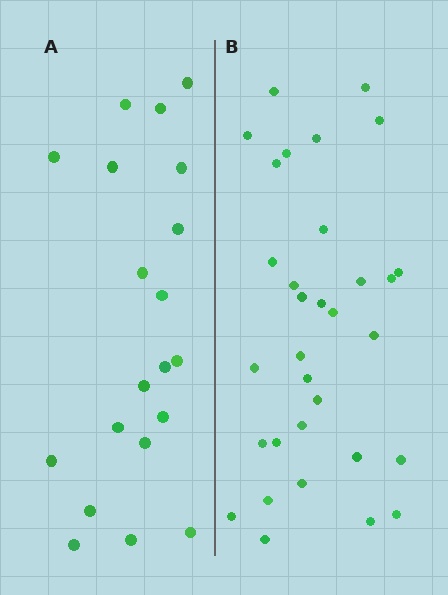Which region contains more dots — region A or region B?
Region B (the right region) has more dots.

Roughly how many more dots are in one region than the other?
Region B has roughly 12 or so more dots than region A.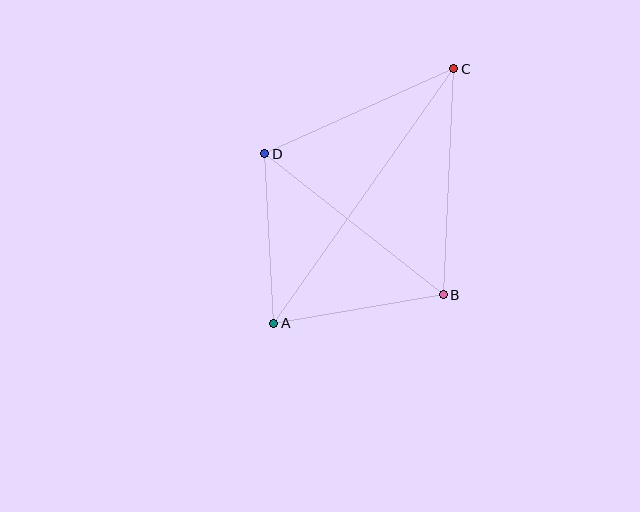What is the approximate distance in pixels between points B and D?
The distance between B and D is approximately 228 pixels.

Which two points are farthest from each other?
Points A and C are farthest from each other.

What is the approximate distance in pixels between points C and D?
The distance between C and D is approximately 207 pixels.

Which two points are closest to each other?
Points A and D are closest to each other.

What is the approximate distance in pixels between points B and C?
The distance between B and C is approximately 226 pixels.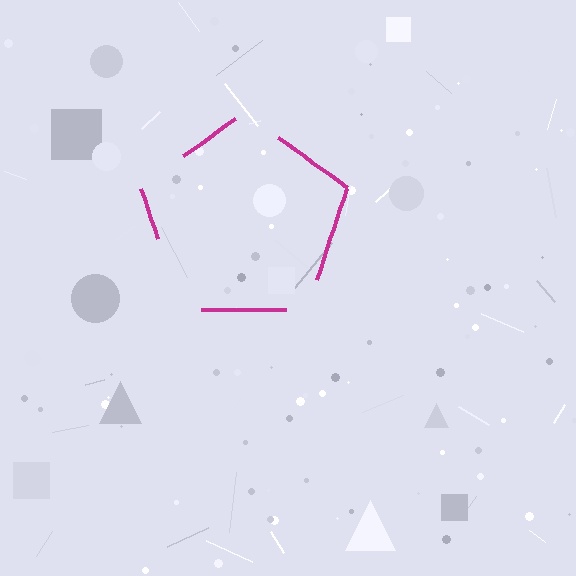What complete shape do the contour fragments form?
The contour fragments form a pentagon.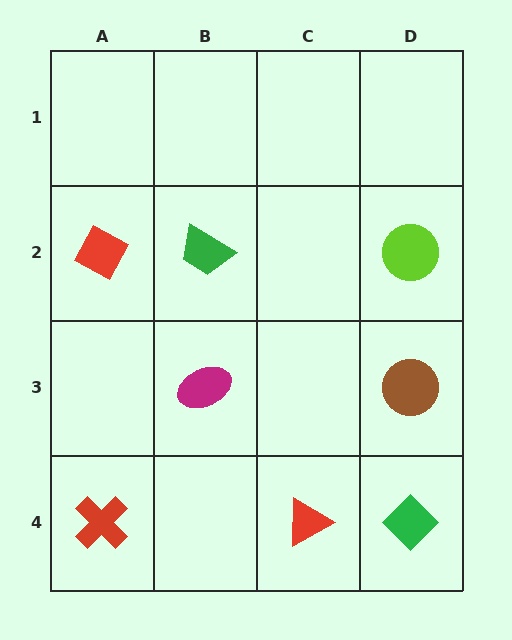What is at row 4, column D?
A green diamond.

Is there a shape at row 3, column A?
No, that cell is empty.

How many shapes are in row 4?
3 shapes.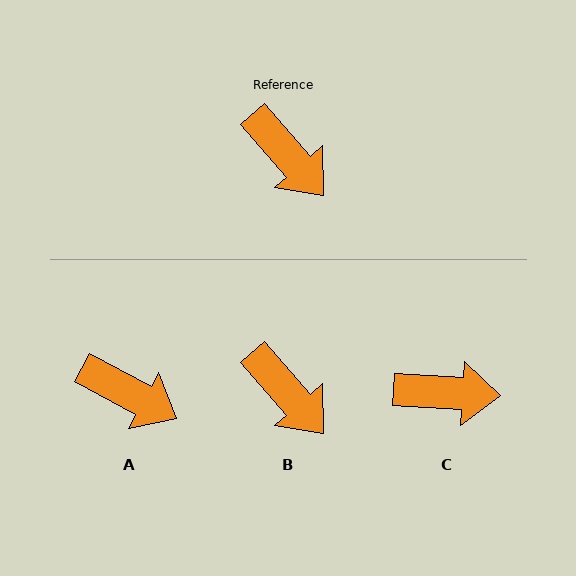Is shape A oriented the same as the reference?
No, it is off by about 21 degrees.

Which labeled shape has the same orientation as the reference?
B.